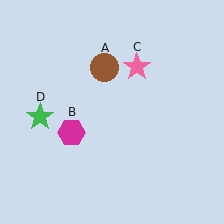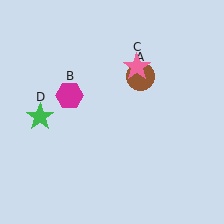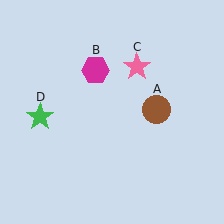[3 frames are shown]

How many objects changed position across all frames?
2 objects changed position: brown circle (object A), magenta hexagon (object B).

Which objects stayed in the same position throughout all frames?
Pink star (object C) and green star (object D) remained stationary.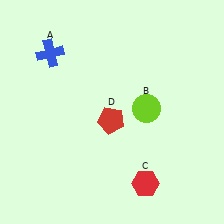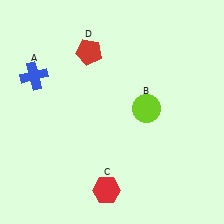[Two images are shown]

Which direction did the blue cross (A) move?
The blue cross (A) moved down.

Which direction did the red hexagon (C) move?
The red hexagon (C) moved left.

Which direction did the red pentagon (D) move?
The red pentagon (D) moved up.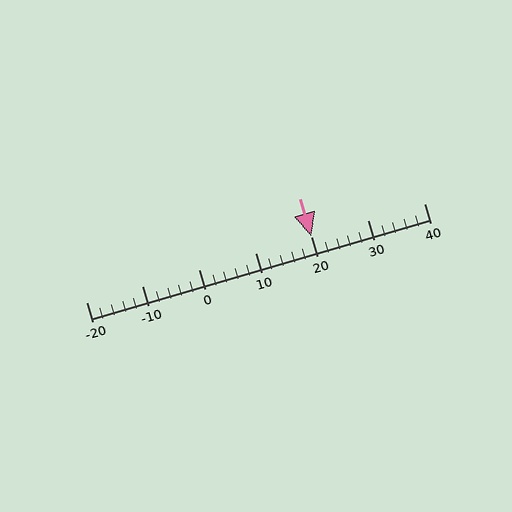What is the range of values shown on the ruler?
The ruler shows values from -20 to 40.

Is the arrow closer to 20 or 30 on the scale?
The arrow is closer to 20.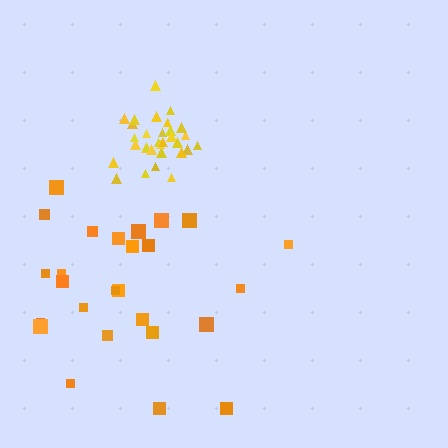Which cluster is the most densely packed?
Yellow.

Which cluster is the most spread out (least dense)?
Orange.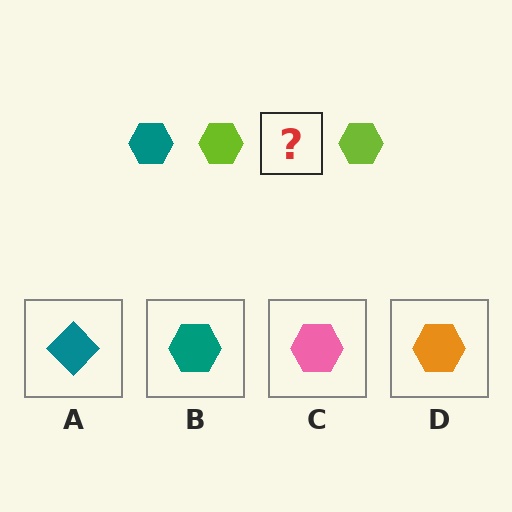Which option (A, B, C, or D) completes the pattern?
B.